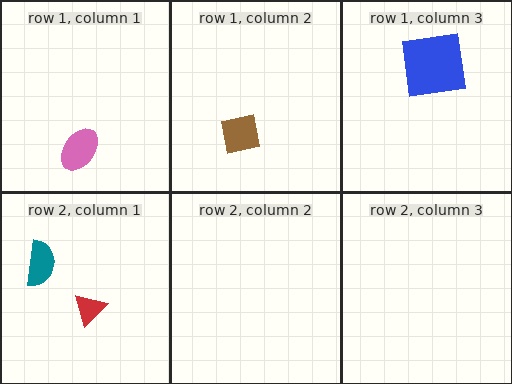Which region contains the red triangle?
The row 2, column 1 region.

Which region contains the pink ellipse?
The row 1, column 1 region.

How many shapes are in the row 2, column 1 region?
2.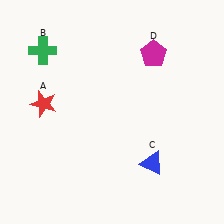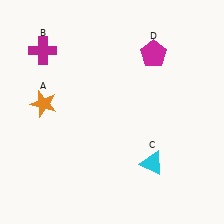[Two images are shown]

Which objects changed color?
A changed from red to orange. B changed from green to magenta. C changed from blue to cyan.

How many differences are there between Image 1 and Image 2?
There are 3 differences between the two images.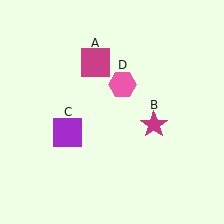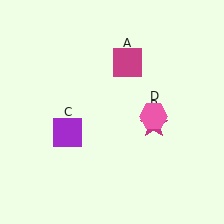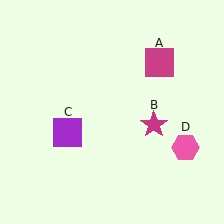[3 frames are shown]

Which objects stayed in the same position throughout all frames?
Magenta star (object B) and purple square (object C) remained stationary.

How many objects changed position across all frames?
2 objects changed position: magenta square (object A), pink hexagon (object D).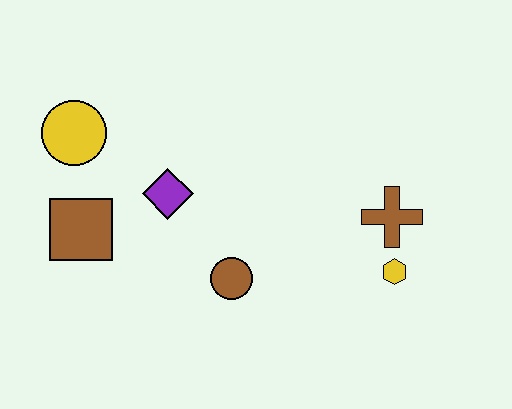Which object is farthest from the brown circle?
The yellow circle is farthest from the brown circle.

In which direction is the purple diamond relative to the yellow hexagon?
The purple diamond is to the left of the yellow hexagon.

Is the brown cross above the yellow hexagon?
Yes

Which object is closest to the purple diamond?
The brown square is closest to the purple diamond.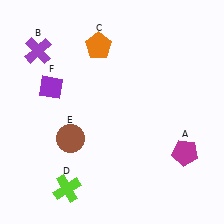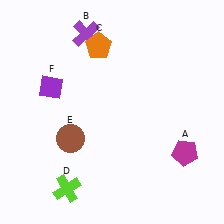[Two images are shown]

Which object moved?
The purple cross (B) moved right.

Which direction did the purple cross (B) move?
The purple cross (B) moved right.